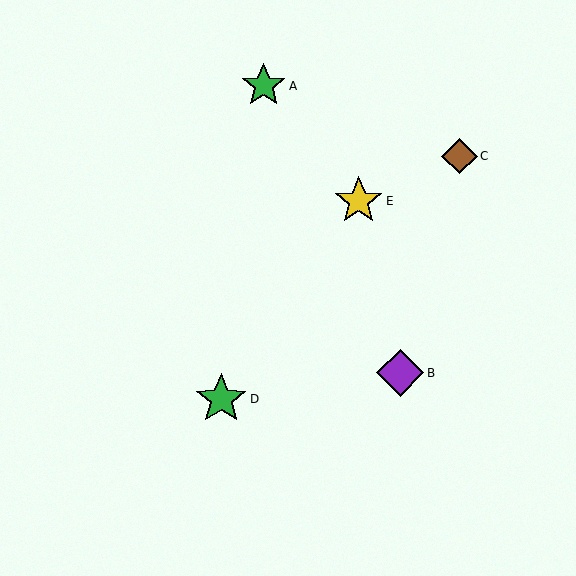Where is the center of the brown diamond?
The center of the brown diamond is at (460, 156).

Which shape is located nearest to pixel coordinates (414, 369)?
The purple diamond (labeled B) at (400, 373) is nearest to that location.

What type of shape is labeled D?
Shape D is a green star.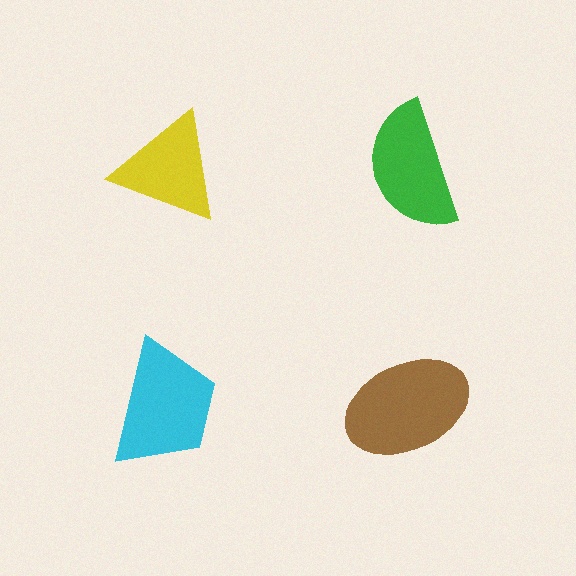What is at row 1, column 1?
A yellow triangle.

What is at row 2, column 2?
A brown ellipse.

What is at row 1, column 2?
A green semicircle.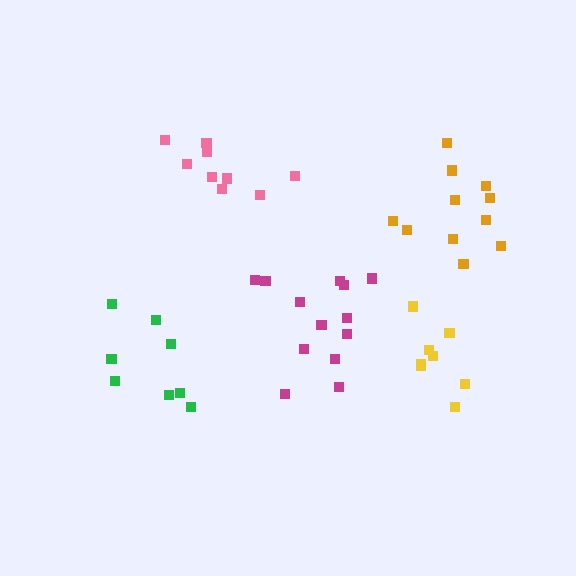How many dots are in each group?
Group 1: 9 dots, Group 2: 8 dots, Group 3: 8 dots, Group 4: 11 dots, Group 5: 13 dots (49 total).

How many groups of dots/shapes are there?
There are 5 groups.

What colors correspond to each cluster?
The clusters are colored: pink, green, yellow, orange, magenta.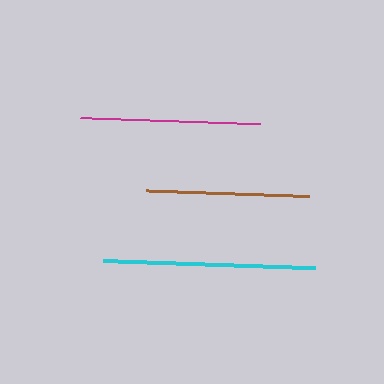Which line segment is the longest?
The cyan line is the longest at approximately 213 pixels.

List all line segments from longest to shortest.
From longest to shortest: cyan, magenta, brown.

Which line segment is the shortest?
The brown line is the shortest at approximately 163 pixels.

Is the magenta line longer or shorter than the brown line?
The magenta line is longer than the brown line.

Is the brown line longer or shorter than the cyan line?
The cyan line is longer than the brown line.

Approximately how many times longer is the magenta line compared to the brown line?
The magenta line is approximately 1.1 times the length of the brown line.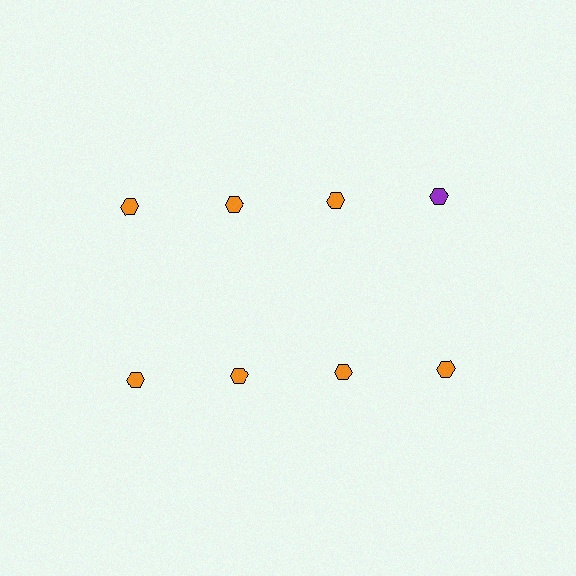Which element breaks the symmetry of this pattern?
The purple hexagon in the top row, second from right column breaks the symmetry. All other shapes are orange hexagons.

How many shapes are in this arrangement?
There are 8 shapes arranged in a grid pattern.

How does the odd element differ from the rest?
It has a different color: purple instead of orange.